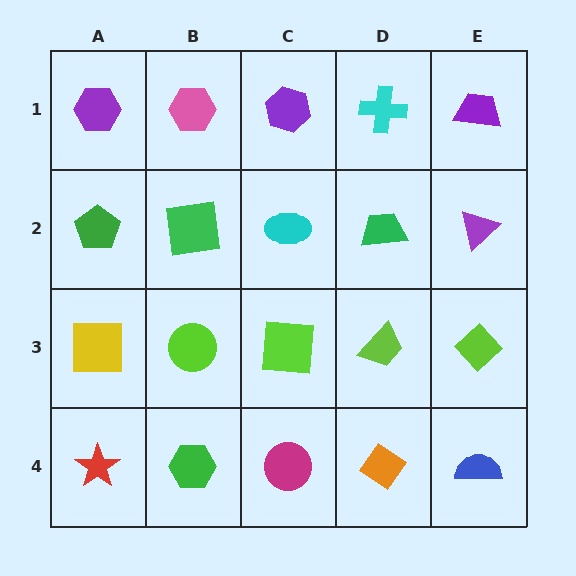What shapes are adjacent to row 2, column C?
A purple hexagon (row 1, column C), a lime square (row 3, column C), a green square (row 2, column B), a green trapezoid (row 2, column D).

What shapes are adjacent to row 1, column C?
A cyan ellipse (row 2, column C), a pink hexagon (row 1, column B), a cyan cross (row 1, column D).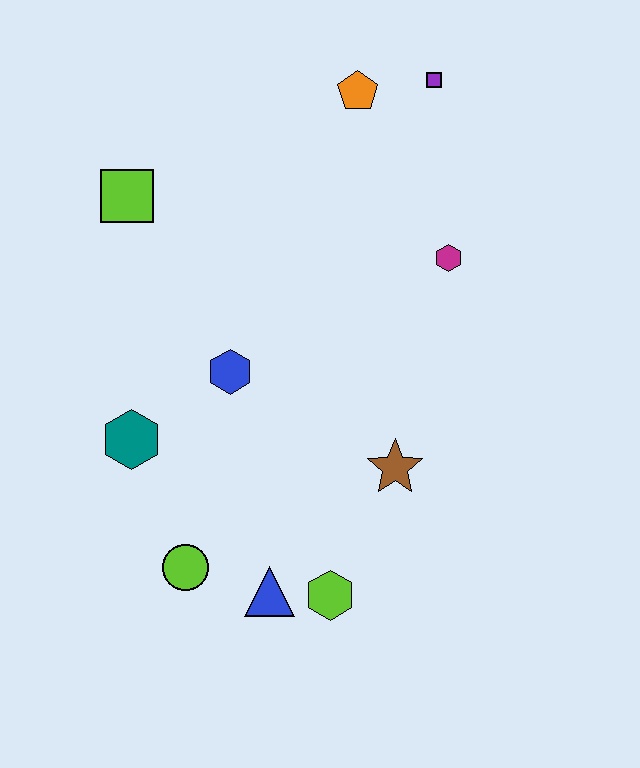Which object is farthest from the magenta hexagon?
The lime circle is farthest from the magenta hexagon.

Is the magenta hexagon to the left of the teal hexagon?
No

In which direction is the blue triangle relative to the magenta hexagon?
The blue triangle is below the magenta hexagon.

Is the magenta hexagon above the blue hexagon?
Yes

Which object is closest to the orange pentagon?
The purple square is closest to the orange pentagon.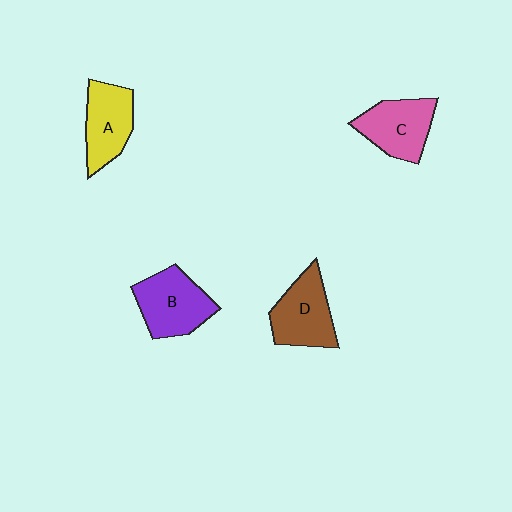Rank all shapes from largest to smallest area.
From largest to smallest: B (purple), D (brown), C (pink), A (yellow).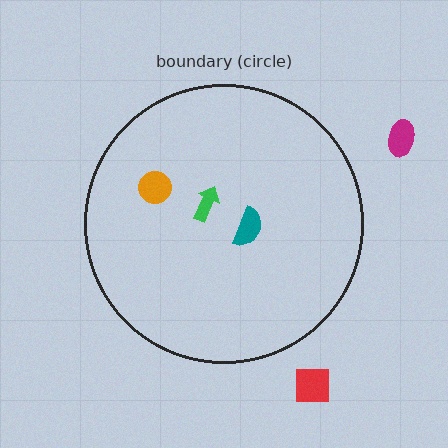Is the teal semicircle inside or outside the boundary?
Inside.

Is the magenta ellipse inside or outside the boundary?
Outside.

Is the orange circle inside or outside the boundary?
Inside.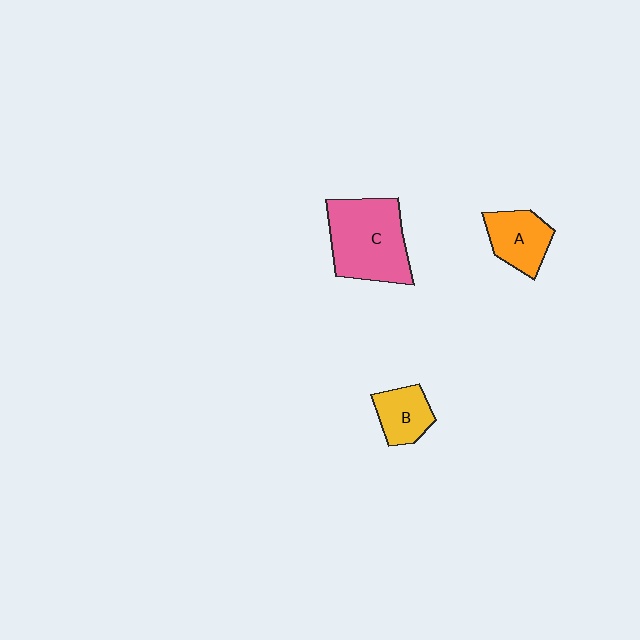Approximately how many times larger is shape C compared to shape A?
Approximately 1.9 times.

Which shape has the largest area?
Shape C (pink).